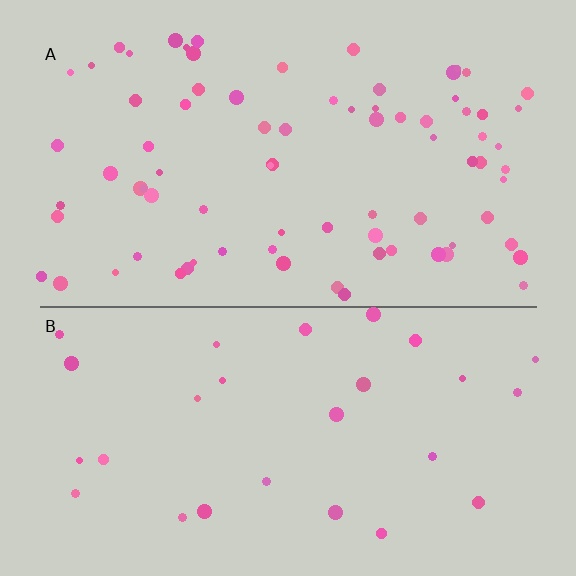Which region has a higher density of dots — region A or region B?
A (the top).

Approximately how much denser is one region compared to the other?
Approximately 2.8× — region A over region B.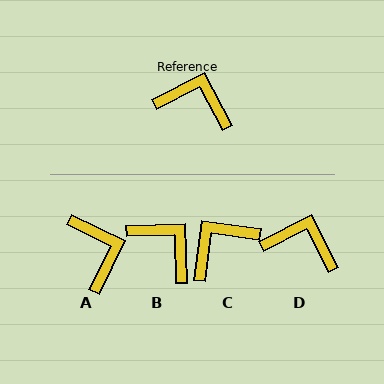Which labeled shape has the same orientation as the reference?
D.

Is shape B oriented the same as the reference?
No, it is off by about 26 degrees.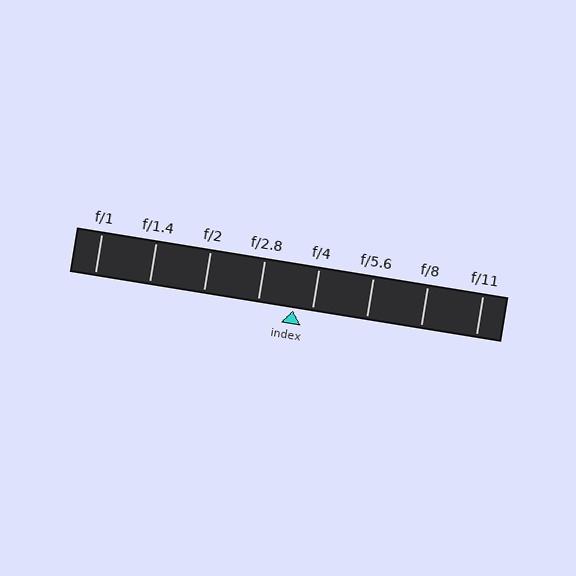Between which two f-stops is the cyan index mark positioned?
The index mark is between f/2.8 and f/4.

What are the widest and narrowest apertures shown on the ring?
The widest aperture shown is f/1 and the narrowest is f/11.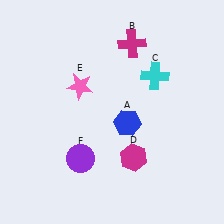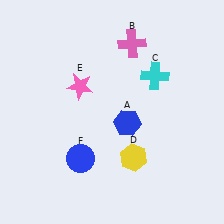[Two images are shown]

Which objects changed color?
B changed from magenta to pink. D changed from magenta to yellow. F changed from purple to blue.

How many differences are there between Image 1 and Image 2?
There are 3 differences between the two images.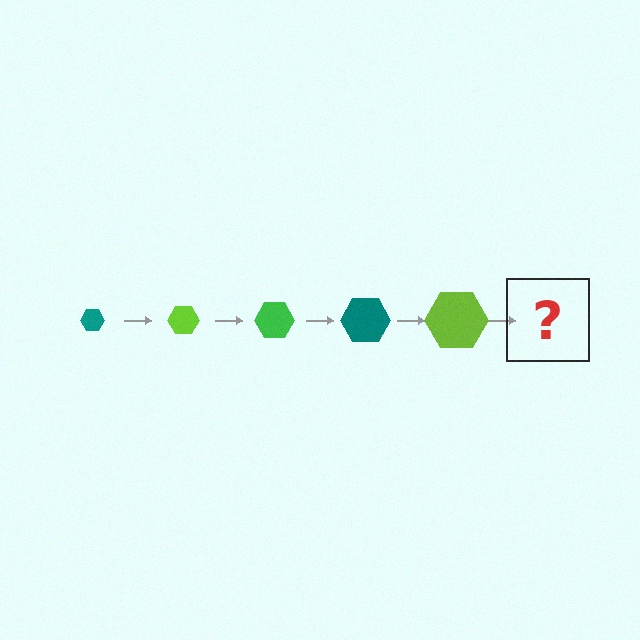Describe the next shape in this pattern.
It should be a green hexagon, larger than the previous one.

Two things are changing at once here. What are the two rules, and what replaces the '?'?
The two rules are that the hexagon grows larger each step and the color cycles through teal, lime, and green. The '?' should be a green hexagon, larger than the previous one.